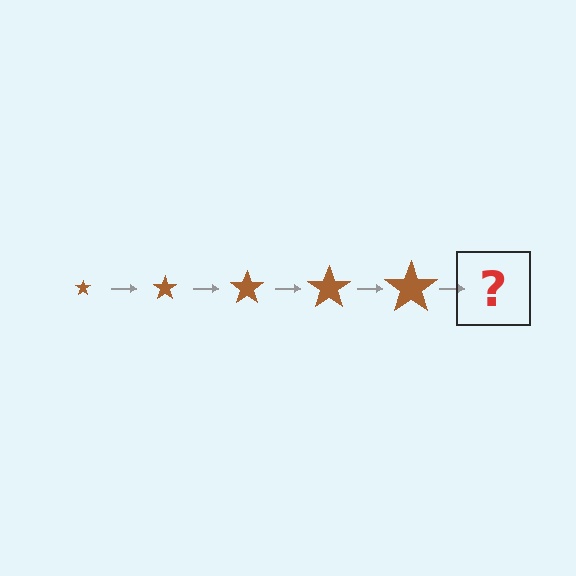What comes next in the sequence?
The next element should be a brown star, larger than the previous one.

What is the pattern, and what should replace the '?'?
The pattern is that the star gets progressively larger each step. The '?' should be a brown star, larger than the previous one.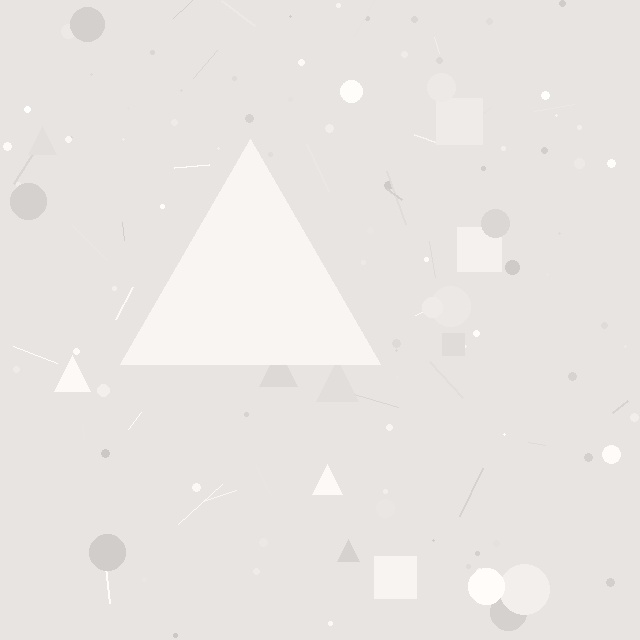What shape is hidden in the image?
A triangle is hidden in the image.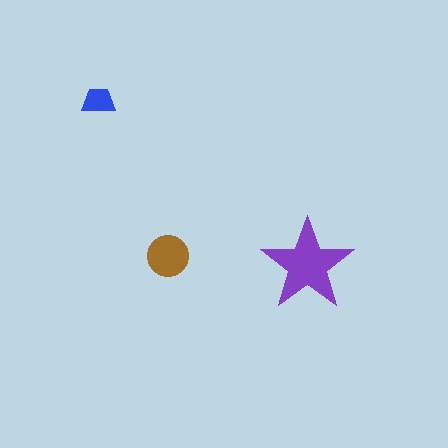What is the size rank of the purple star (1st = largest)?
1st.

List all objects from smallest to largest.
The blue trapezoid, the brown circle, the purple star.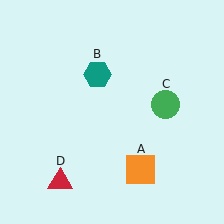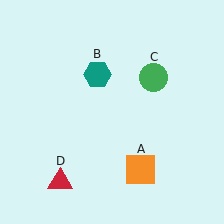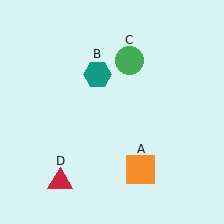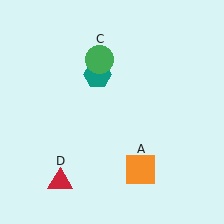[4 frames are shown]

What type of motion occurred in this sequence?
The green circle (object C) rotated counterclockwise around the center of the scene.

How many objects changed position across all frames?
1 object changed position: green circle (object C).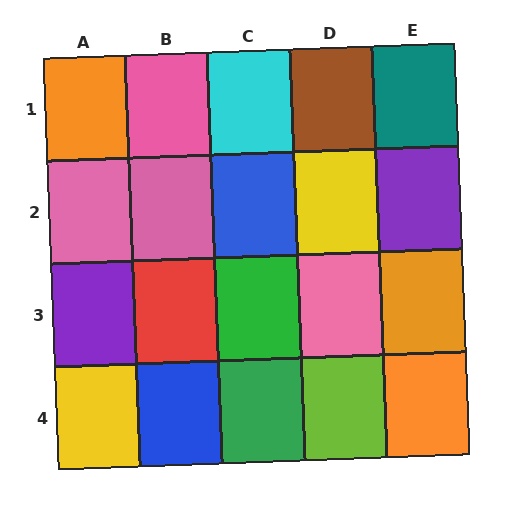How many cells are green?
2 cells are green.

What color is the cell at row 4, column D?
Lime.